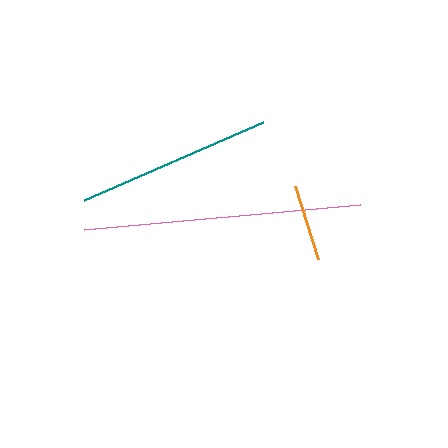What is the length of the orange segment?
The orange segment is approximately 76 pixels long.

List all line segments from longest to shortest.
From longest to shortest: pink, teal, orange.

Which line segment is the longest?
The pink line is the longest at approximately 276 pixels.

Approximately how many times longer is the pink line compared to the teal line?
The pink line is approximately 1.4 times the length of the teal line.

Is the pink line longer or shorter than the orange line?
The pink line is longer than the orange line.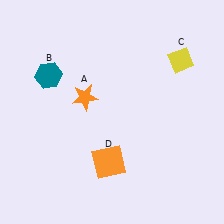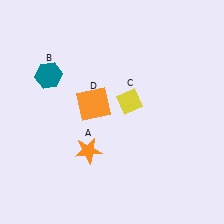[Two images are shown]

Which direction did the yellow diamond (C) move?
The yellow diamond (C) moved left.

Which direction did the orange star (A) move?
The orange star (A) moved down.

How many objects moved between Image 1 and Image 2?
3 objects moved between the two images.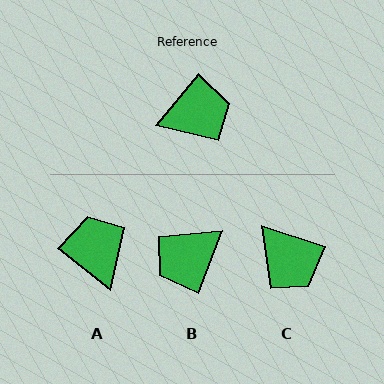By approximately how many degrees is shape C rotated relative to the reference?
Approximately 69 degrees clockwise.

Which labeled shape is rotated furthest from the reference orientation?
B, about 161 degrees away.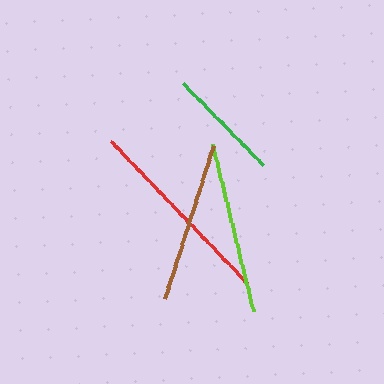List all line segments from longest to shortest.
From longest to shortest: red, lime, brown, green.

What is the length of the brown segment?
The brown segment is approximately 161 pixels long.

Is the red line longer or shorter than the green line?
The red line is longer than the green line.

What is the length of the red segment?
The red segment is approximately 198 pixels long.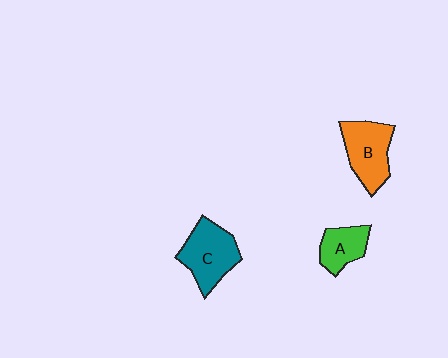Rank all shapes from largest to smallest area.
From largest to smallest: C (teal), B (orange), A (green).